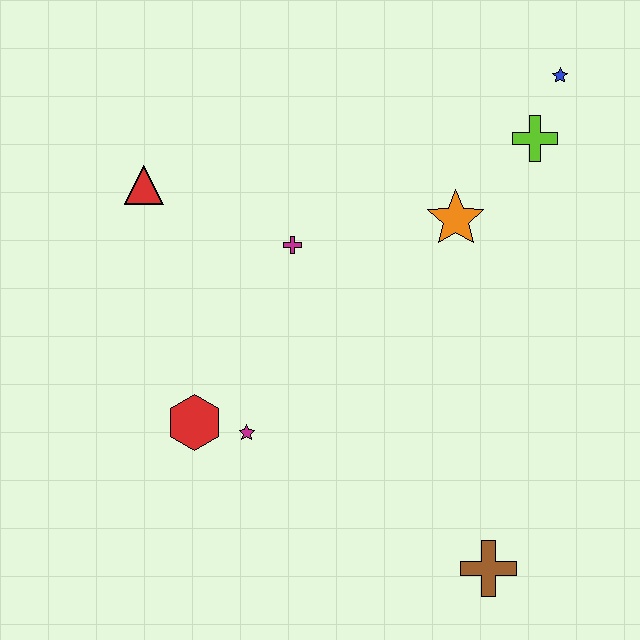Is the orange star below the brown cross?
No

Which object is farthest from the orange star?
The brown cross is farthest from the orange star.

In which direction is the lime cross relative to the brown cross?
The lime cross is above the brown cross.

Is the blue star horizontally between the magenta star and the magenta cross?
No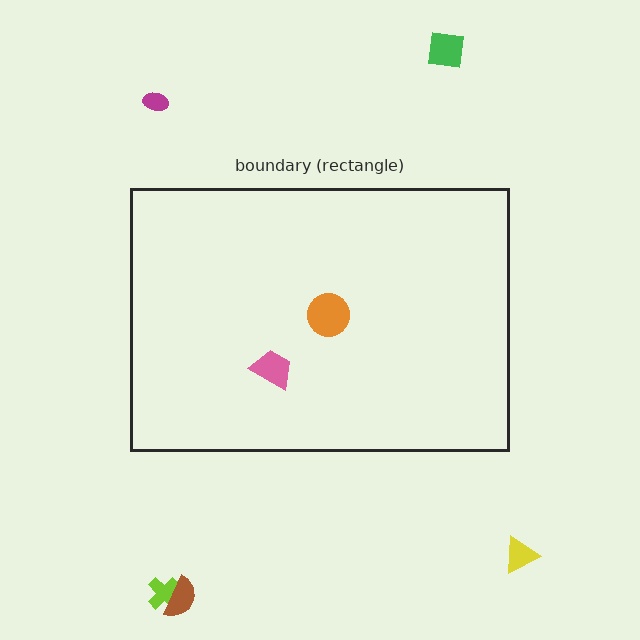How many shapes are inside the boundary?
2 inside, 5 outside.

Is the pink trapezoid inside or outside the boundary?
Inside.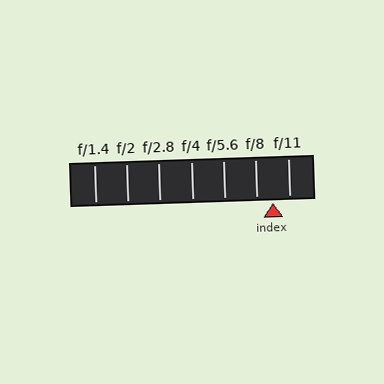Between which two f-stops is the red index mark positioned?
The index mark is between f/8 and f/11.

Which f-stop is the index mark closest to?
The index mark is closest to f/8.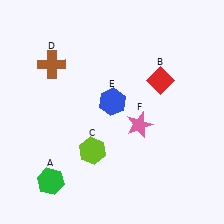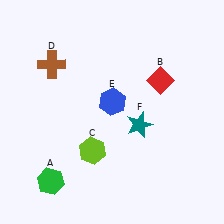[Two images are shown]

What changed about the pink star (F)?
In Image 1, F is pink. In Image 2, it changed to teal.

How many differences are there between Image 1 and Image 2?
There is 1 difference between the two images.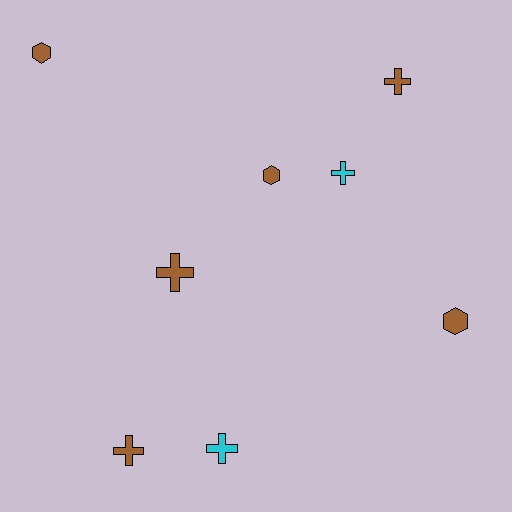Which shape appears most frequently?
Cross, with 5 objects.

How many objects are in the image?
There are 8 objects.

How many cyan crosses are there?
There are 2 cyan crosses.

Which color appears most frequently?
Brown, with 6 objects.